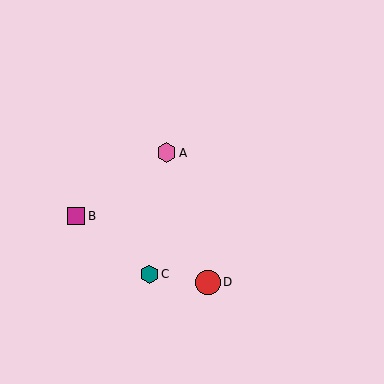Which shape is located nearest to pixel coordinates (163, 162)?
The pink hexagon (labeled A) at (167, 152) is nearest to that location.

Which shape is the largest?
The red circle (labeled D) is the largest.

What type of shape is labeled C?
Shape C is a teal hexagon.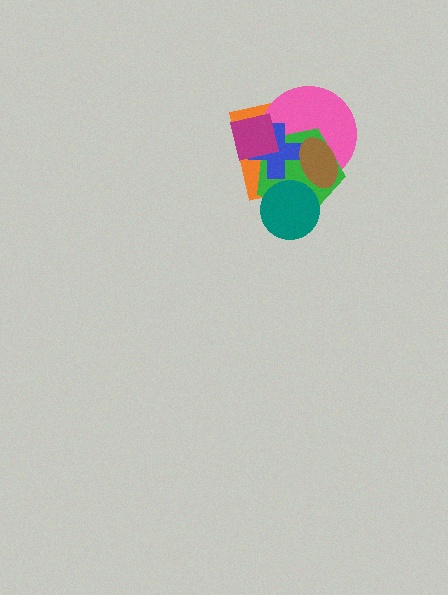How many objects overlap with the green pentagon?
6 objects overlap with the green pentagon.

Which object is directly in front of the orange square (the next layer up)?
The pink circle is directly in front of the orange square.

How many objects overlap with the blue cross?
5 objects overlap with the blue cross.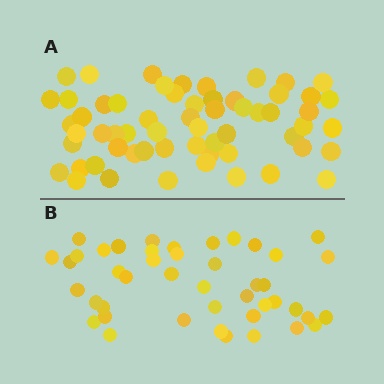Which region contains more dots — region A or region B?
Region A (the top region) has more dots.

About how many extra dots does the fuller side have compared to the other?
Region A has approximately 15 more dots than region B.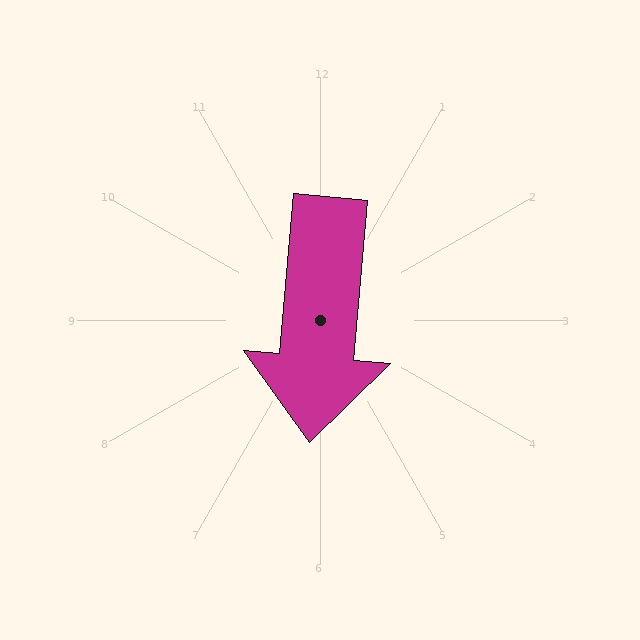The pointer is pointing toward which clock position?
Roughly 6 o'clock.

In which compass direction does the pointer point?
South.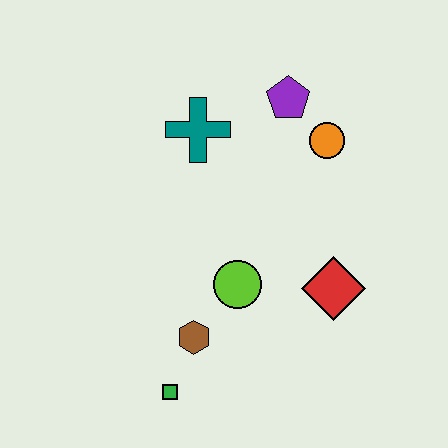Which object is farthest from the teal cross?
The green square is farthest from the teal cross.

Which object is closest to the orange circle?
The purple pentagon is closest to the orange circle.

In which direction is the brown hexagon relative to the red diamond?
The brown hexagon is to the left of the red diamond.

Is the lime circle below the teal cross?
Yes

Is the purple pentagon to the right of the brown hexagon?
Yes